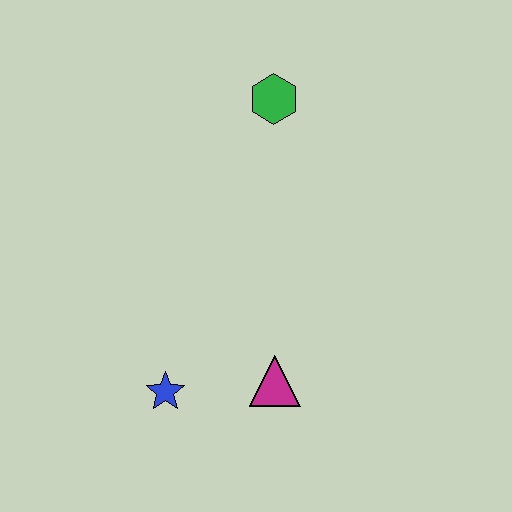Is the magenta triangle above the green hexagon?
No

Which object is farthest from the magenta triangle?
The green hexagon is farthest from the magenta triangle.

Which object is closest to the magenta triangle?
The blue star is closest to the magenta triangle.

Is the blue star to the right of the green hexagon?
No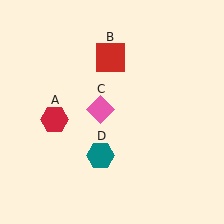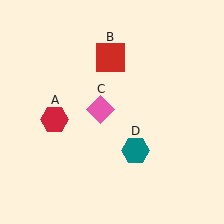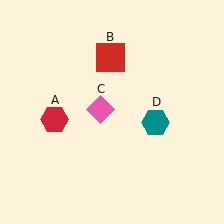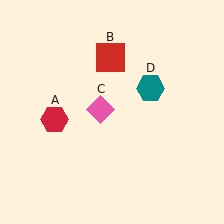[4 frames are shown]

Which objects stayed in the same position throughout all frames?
Red hexagon (object A) and red square (object B) and pink diamond (object C) remained stationary.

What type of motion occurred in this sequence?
The teal hexagon (object D) rotated counterclockwise around the center of the scene.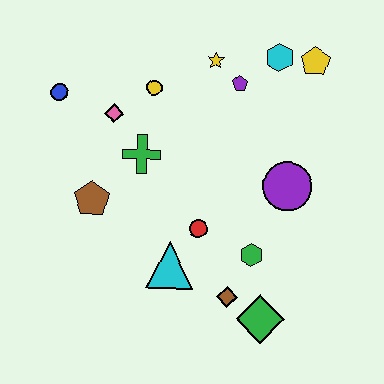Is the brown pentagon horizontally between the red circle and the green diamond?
No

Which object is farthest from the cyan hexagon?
The green diamond is farthest from the cyan hexagon.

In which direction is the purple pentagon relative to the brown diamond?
The purple pentagon is above the brown diamond.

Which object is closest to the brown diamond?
The green diamond is closest to the brown diamond.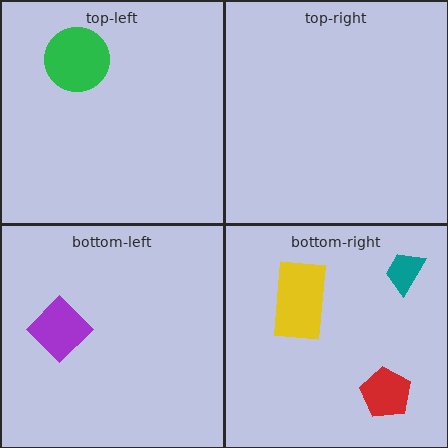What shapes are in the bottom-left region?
The purple diamond.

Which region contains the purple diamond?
The bottom-left region.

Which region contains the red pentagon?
The bottom-right region.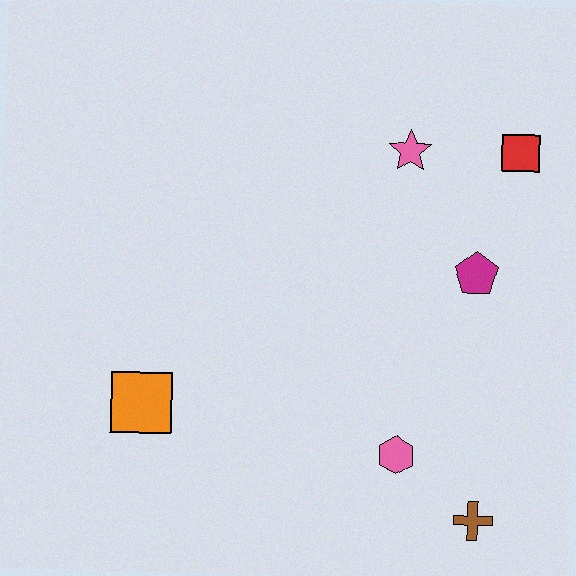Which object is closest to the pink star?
The red square is closest to the pink star.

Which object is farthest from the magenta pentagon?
The orange square is farthest from the magenta pentagon.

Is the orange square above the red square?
No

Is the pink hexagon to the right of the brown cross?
No